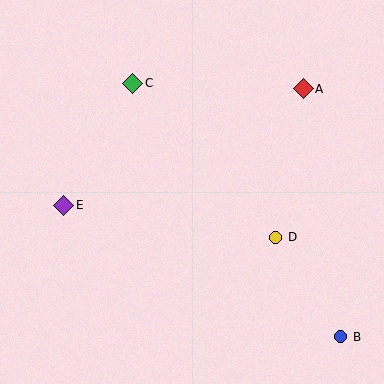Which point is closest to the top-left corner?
Point C is closest to the top-left corner.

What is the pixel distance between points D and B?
The distance between D and B is 119 pixels.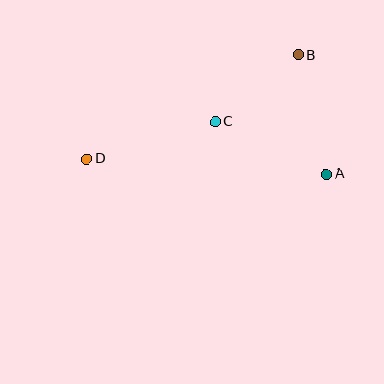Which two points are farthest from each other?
Points A and D are farthest from each other.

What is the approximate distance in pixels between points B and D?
The distance between B and D is approximately 235 pixels.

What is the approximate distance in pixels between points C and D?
The distance between C and D is approximately 134 pixels.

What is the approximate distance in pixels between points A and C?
The distance between A and C is approximately 123 pixels.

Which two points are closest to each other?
Points B and C are closest to each other.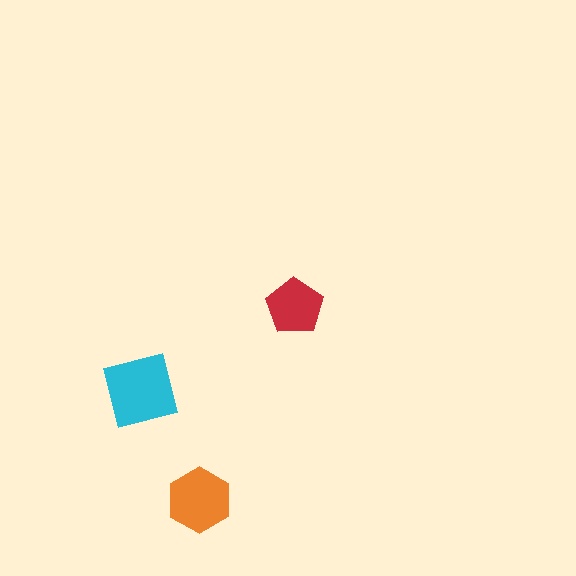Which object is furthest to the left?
The cyan square is leftmost.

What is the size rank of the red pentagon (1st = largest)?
3rd.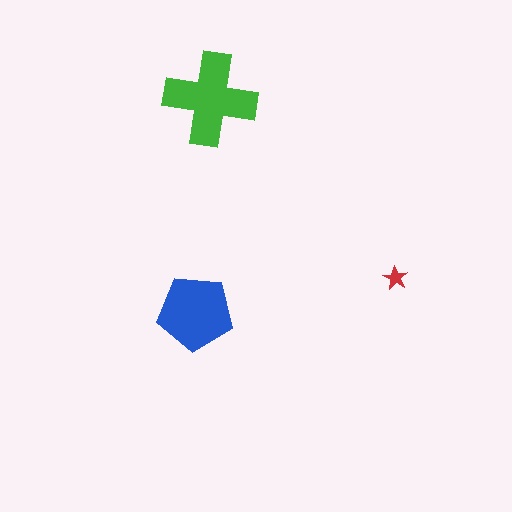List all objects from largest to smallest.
The green cross, the blue pentagon, the red star.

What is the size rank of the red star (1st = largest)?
3rd.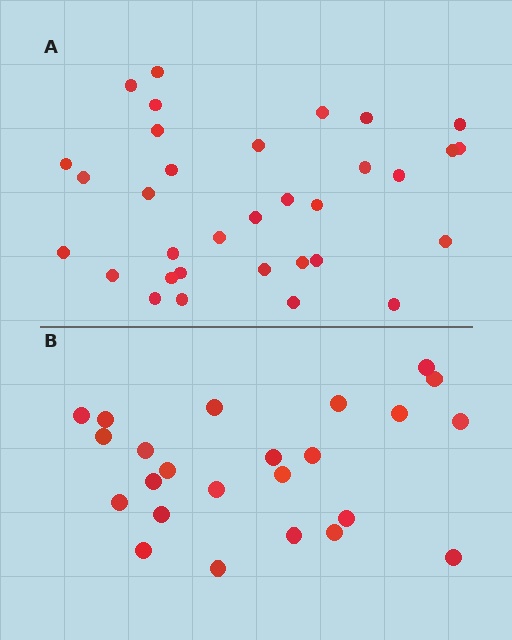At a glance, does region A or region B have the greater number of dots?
Region A (the top region) has more dots.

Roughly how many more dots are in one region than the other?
Region A has roughly 8 or so more dots than region B.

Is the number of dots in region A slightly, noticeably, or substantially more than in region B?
Region A has noticeably more, but not dramatically so. The ratio is roughly 1.4 to 1.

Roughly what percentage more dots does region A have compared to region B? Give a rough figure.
About 40% more.